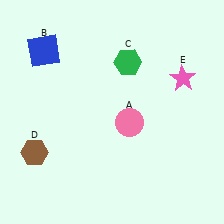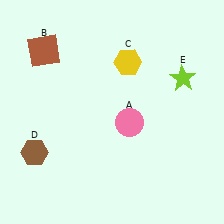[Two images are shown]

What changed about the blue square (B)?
In Image 1, B is blue. In Image 2, it changed to brown.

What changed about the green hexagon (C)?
In Image 1, C is green. In Image 2, it changed to yellow.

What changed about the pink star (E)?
In Image 1, E is pink. In Image 2, it changed to lime.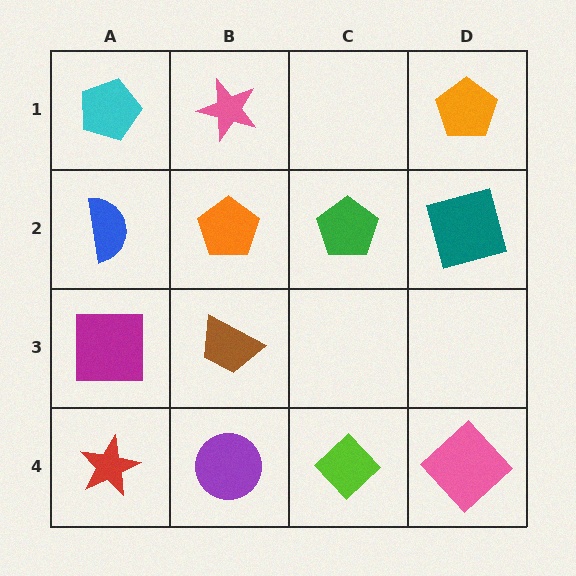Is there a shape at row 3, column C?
No, that cell is empty.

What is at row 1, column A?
A cyan pentagon.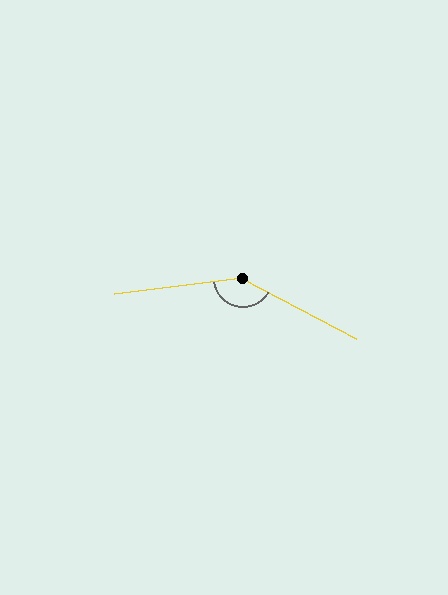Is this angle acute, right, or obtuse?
It is obtuse.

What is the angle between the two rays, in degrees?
Approximately 145 degrees.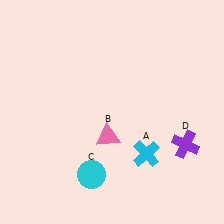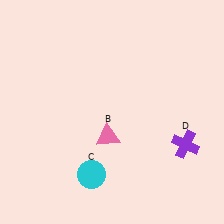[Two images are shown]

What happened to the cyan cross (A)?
The cyan cross (A) was removed in Image 2. It was in the bottom-right area of Image 1.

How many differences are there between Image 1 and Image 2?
There is 1 difference between the two images.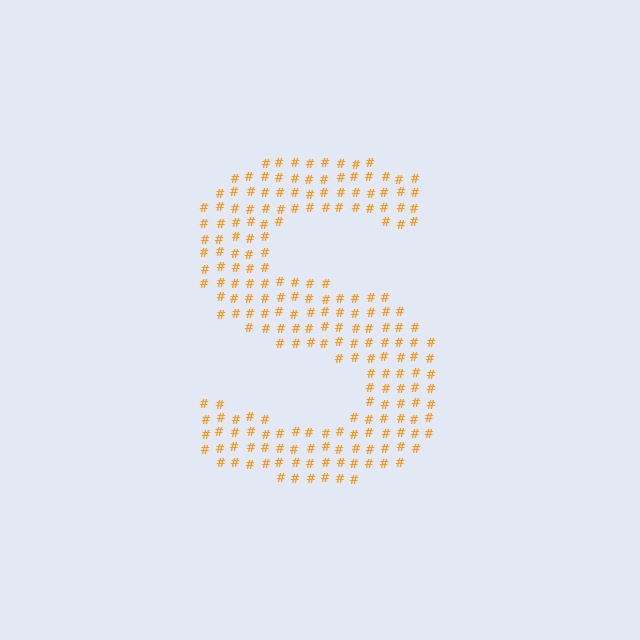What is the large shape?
The large shape is the letter S.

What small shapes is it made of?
It is made of small hash symbols.